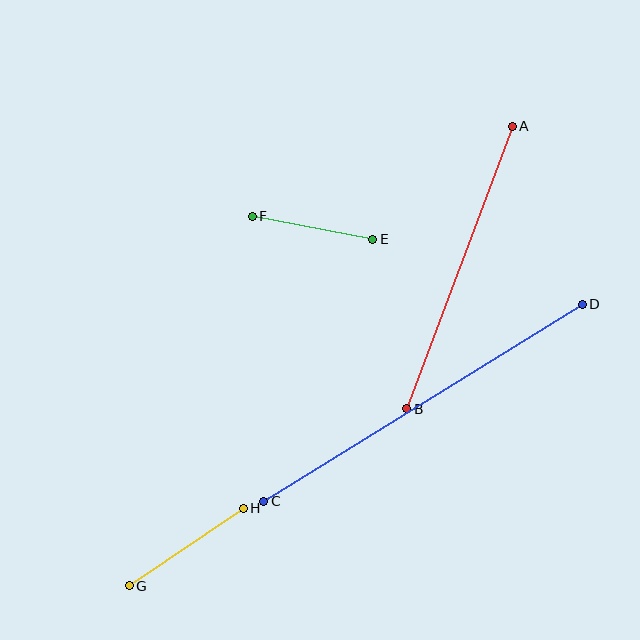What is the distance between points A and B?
The distance is approximately 302 pixels.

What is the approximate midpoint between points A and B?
The midpoint is at approximately (460, 267) pixels.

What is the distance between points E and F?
The distance is approximately 123 pixels.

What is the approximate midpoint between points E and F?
The midpoint is at approximately (312, 228) pixels.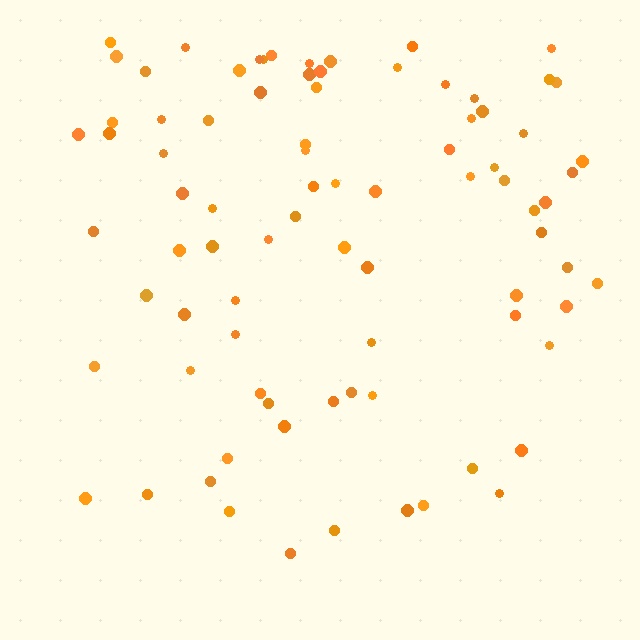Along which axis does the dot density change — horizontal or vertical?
Vertical.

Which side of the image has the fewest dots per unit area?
The bottom.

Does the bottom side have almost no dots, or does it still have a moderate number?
Still a moderate number, just noticeably fewer than the top.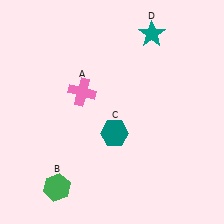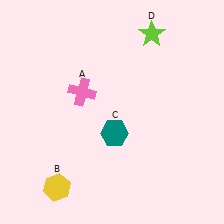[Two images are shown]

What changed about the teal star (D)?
In Image 1, D is teal. In Image 2, it changed to lime.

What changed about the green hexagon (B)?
In Image 1, B is green. In Image 2, it changed to yellow.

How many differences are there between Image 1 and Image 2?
There are 2 differences between the two images.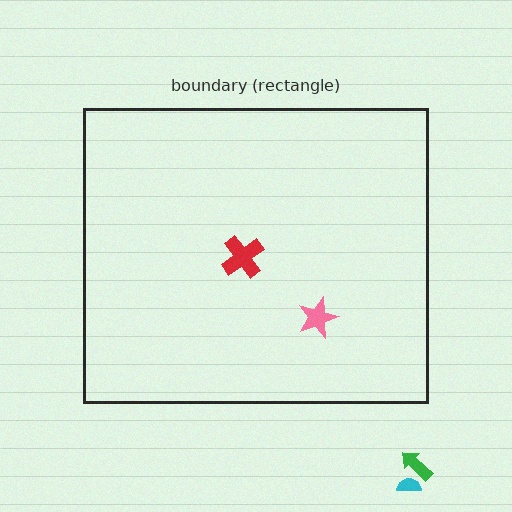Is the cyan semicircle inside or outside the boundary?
Outside.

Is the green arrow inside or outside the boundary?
Outside.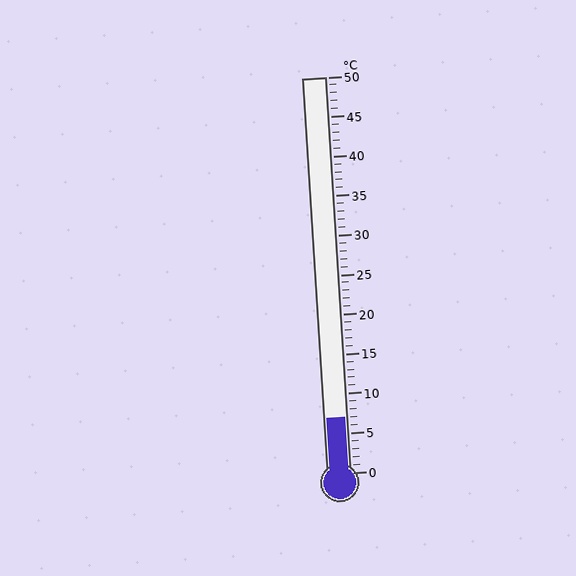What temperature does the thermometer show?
The thermometer shows approximately 7°C.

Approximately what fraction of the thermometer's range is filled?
The thermometer is filled to approximately 15% of its range.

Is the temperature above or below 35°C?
The temperature is below 35°C.